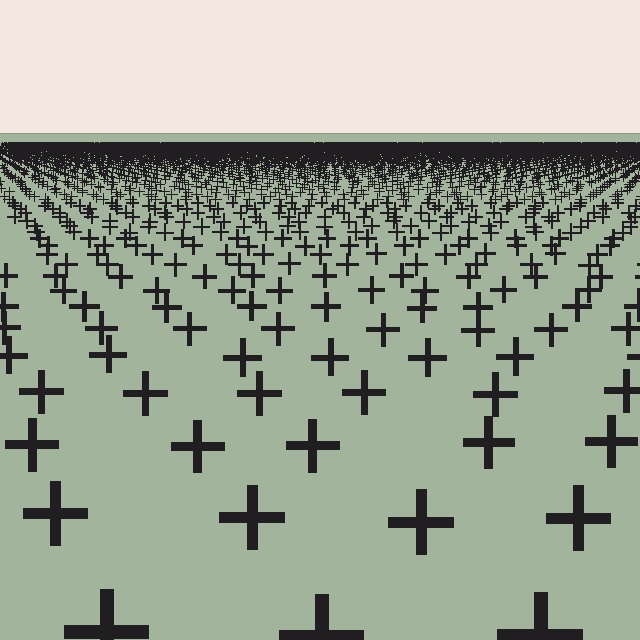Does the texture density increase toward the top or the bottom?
Density increases toward the top.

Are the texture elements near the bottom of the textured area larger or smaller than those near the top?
Larger. Near the bottom, elements are closer to the viewer and appear at a bigger on-screen size.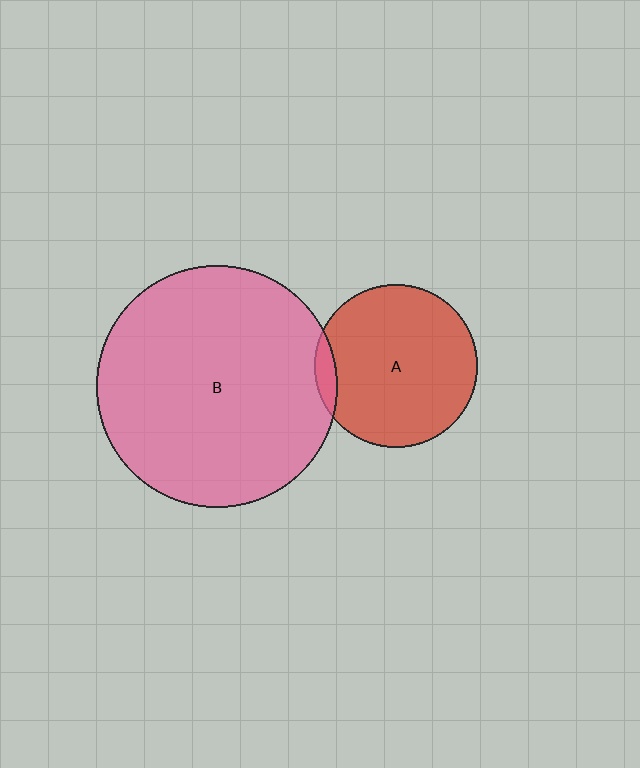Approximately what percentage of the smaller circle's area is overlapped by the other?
Approximately 5%.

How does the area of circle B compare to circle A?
Approximately 2.2 times.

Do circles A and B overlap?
Yes.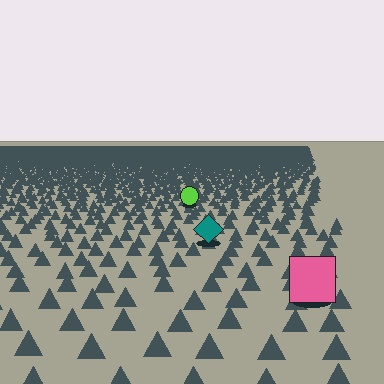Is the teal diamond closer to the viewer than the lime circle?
Yes. The teal diamond is closer — you can tell from the texture gradient: the ground texture is coarser near it.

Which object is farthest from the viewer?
The lime circle is farthest from the viewer. It appears smaller and the ground texture around it is denser.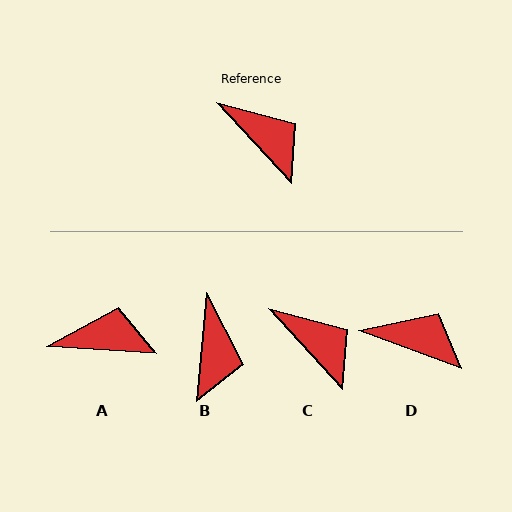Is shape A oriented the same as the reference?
No, it is off by about 43 degrees.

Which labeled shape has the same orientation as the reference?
C.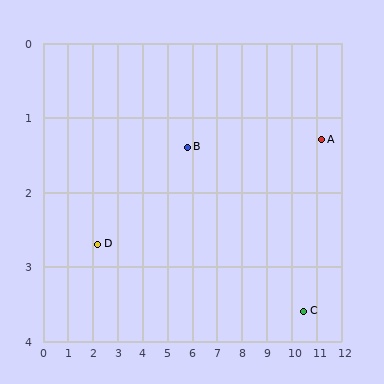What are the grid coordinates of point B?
Point B is at approximately (5.8, 1.4).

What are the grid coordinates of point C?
Point C is at approximately (10.5, 3.6).